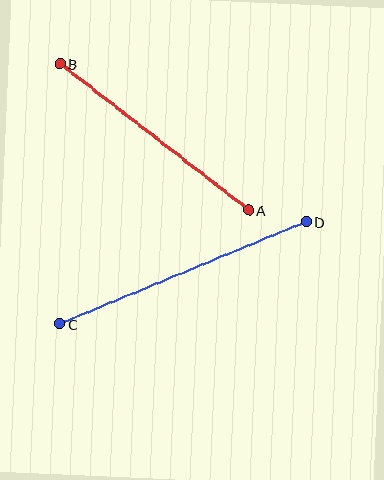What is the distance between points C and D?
The distance is approximately 267 pixels.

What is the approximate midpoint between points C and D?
The midpoint is at approximately (183, 273) pixels.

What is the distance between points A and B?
The distance is approximately 239 pixels.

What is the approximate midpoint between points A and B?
The midpoint is at approximately (154, 137) pixels.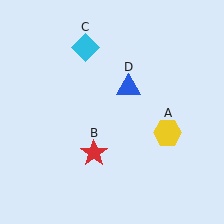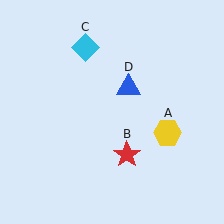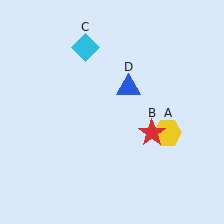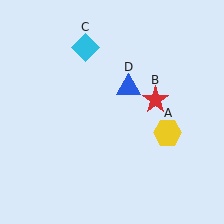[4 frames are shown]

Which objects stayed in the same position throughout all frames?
Yellow hexagon (object A) and cyan diamond (object C) and blue triangle (object D) remained stationary.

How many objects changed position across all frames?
1 object changed position: red star (object B).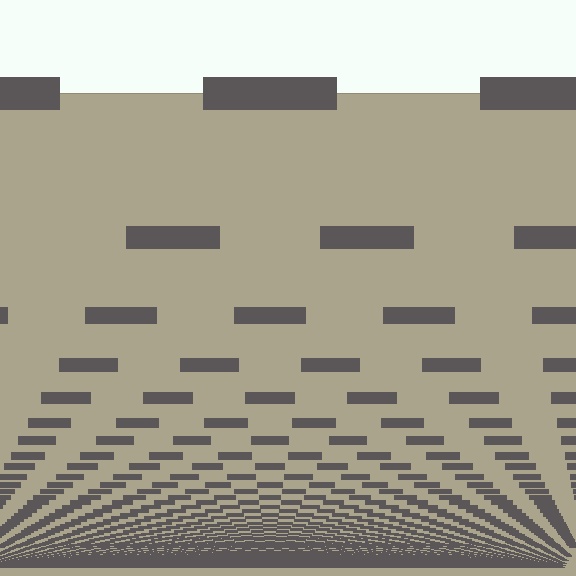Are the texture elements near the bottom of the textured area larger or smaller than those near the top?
Smaller. The gradient is inverted — elements near the bottom are smaller and denser.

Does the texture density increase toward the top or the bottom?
Density increases toward the bottom.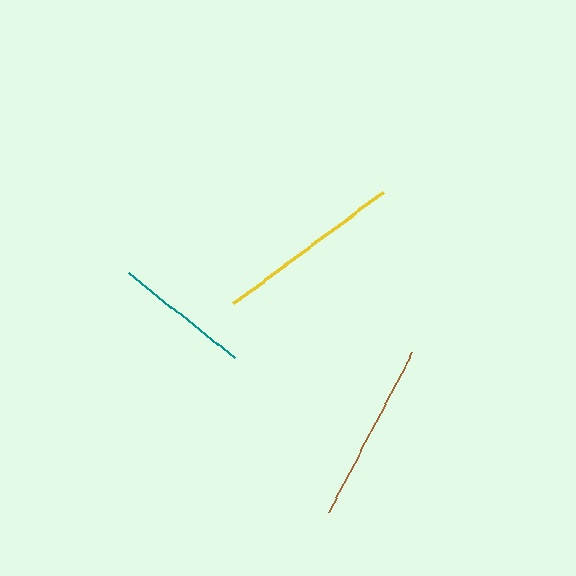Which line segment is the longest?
The yellow line is the longest at approximately 186 pixels.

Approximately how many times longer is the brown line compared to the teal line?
The brown line is approximately 1.3 times the length of the teal line.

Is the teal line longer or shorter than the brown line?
The brown line is longer than the teal line.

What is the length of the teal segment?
The teal segment is approximately 137 pixels long.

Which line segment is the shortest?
The teal line is the shortest at approximately 137 pixels.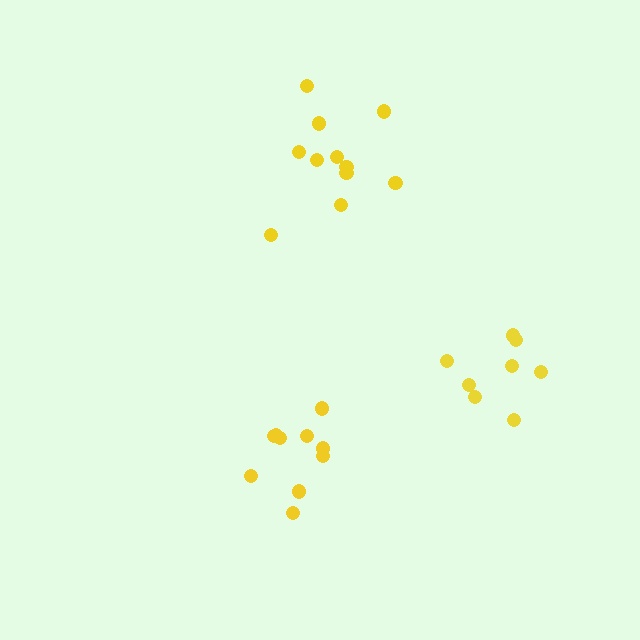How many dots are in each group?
Group 1: 10 dots, Group 2: 8 dots, Group 3: 11 dots (29 total).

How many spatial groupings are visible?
There are 3 spatial groupings.